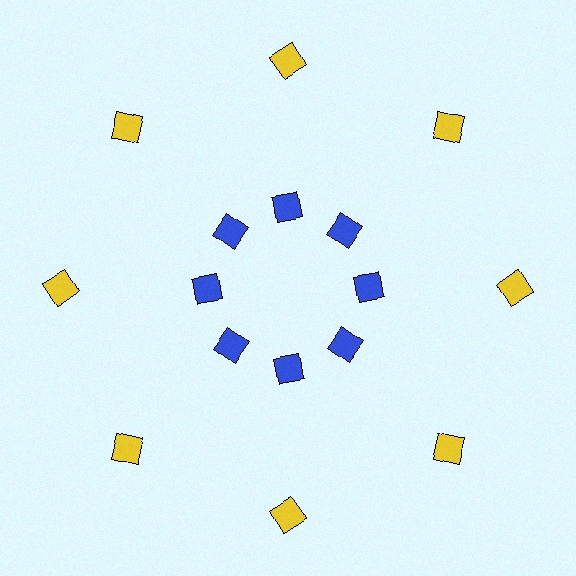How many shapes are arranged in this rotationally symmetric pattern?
There are 16 shapes, arranged in 8 groups of 2.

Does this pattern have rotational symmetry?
Yes, this pattern has 8-fold rotational symmetry. It looks the same after rotating 45 degrees around the center.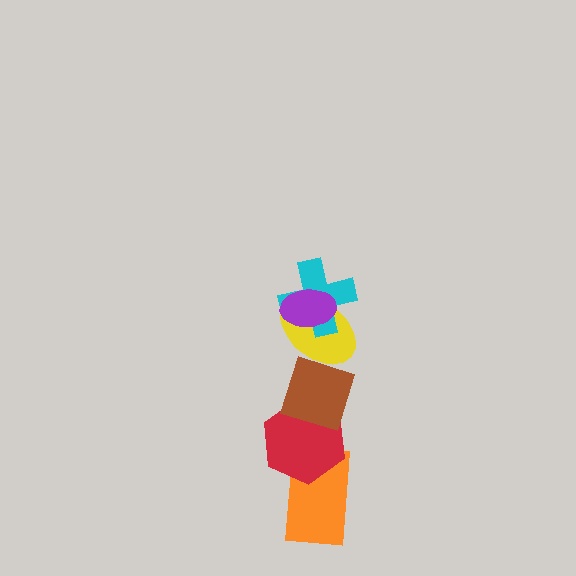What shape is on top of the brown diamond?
The yellow ellipse is on top of the brown diamond.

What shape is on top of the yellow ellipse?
The cyan cross is on top of the yellow ellipse.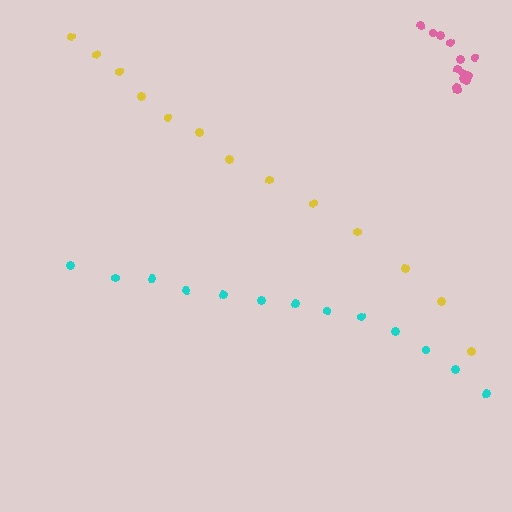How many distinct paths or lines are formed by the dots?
There are 3 distinct paths.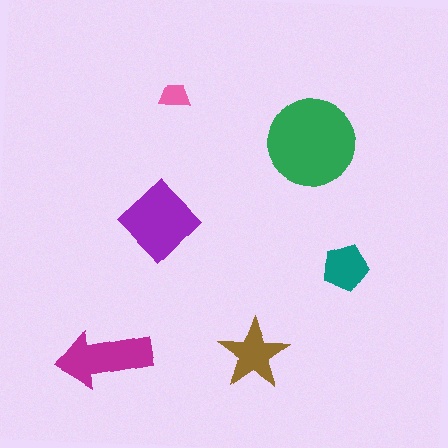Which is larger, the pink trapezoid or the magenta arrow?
The magenta arrow.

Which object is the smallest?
The pink trapezoid.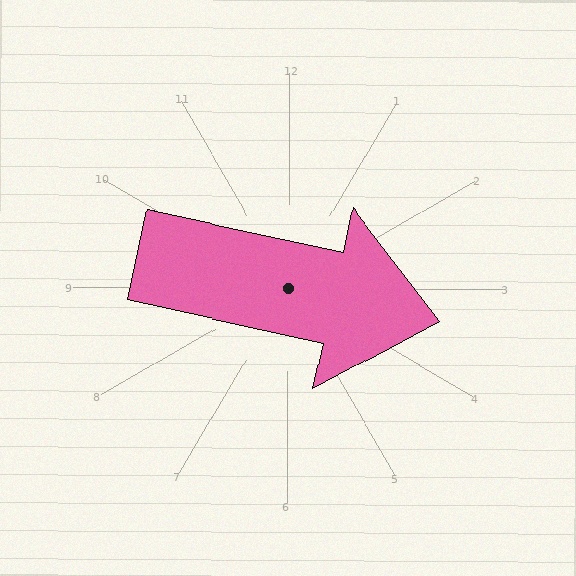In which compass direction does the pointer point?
East.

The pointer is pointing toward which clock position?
Roughly 3 o'clock.